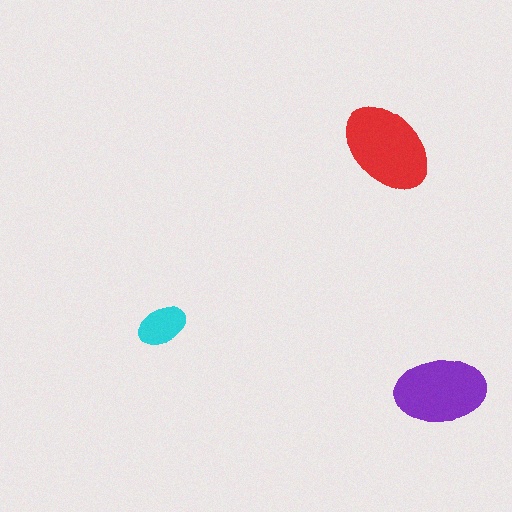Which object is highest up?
The red ellipse is topmost.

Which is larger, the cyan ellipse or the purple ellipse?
The purple one.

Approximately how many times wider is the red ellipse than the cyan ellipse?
About 2 times wider.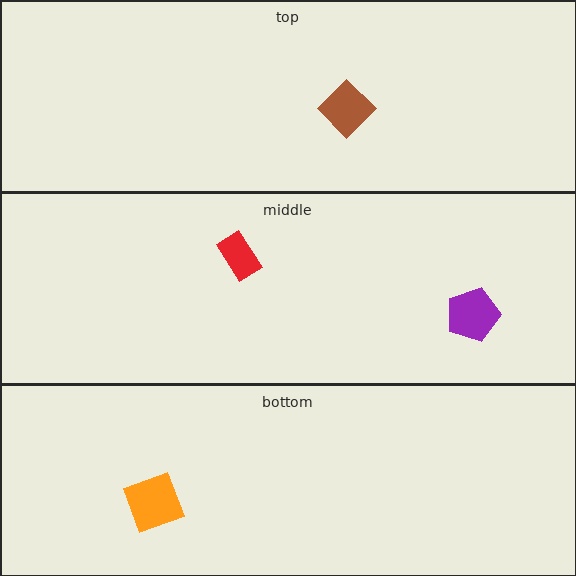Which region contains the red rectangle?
The middle region.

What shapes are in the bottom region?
The orange square.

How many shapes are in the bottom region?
1.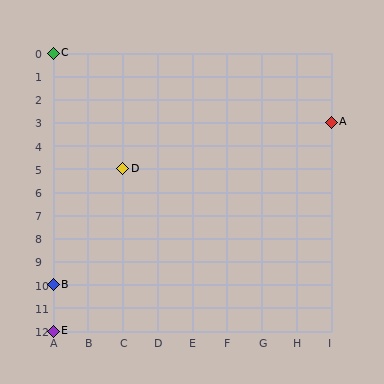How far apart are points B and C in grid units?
Points B and C are 10 rows apart.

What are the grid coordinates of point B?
Point B is at grid coordinates (A, 10).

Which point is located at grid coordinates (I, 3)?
Point A is at (I, 3).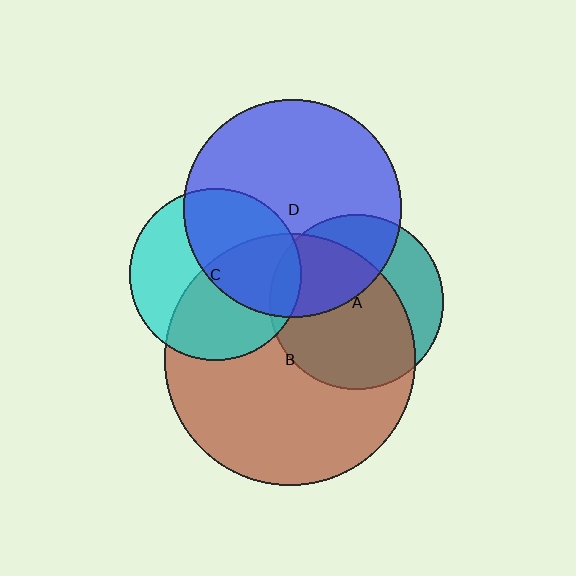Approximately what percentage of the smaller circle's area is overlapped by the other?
Approximately 45%.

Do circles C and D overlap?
Yes.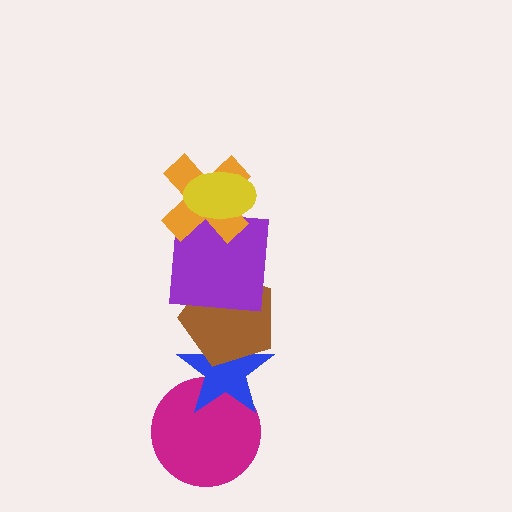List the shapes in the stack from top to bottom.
From top to bottom: the yellow ellipse, the orange cross, the purple square, the brown pentagon, the blue star, the magenta circle.